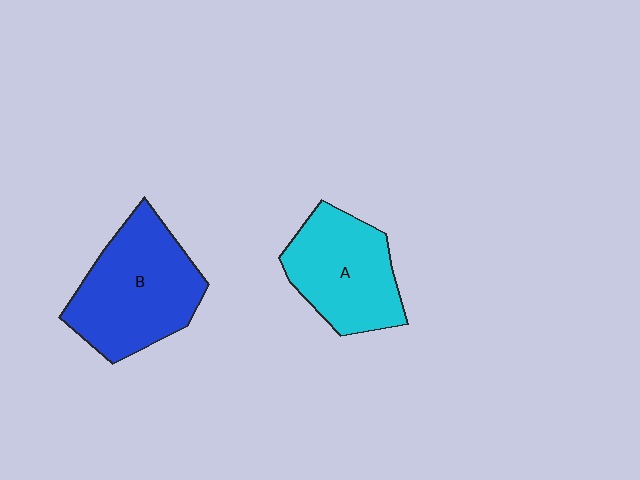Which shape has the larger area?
Shape B (blue).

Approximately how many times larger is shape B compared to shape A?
Approximately 1.2 times.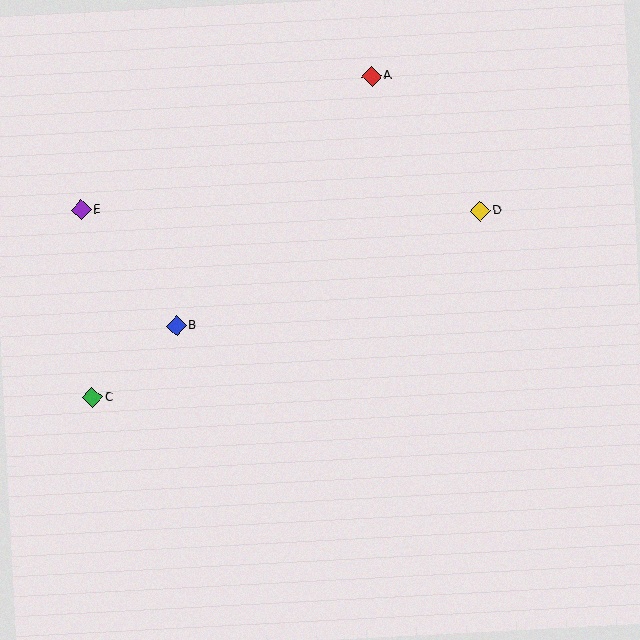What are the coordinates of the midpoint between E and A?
The midpoint between E and A is at (226, 143).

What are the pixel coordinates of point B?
Point B is at (176, 325).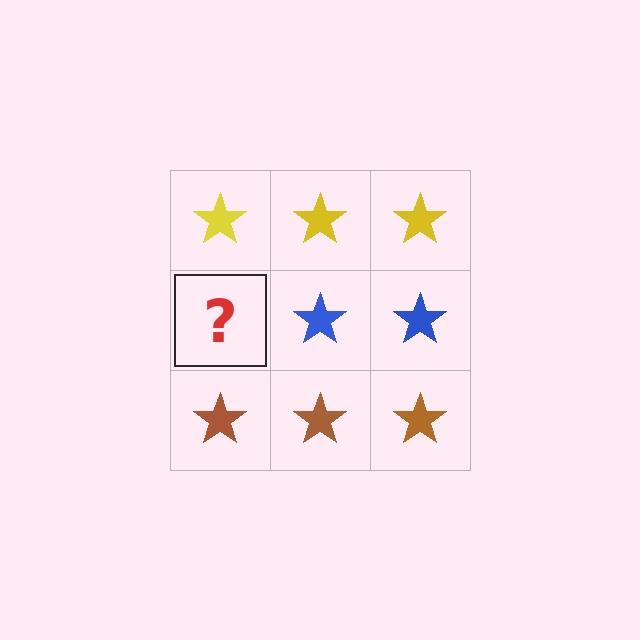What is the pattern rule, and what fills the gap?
The rule is that each row has a consistent color. The gap should be filled with a blue star.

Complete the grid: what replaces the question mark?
The question mark should be replaced with a blue star.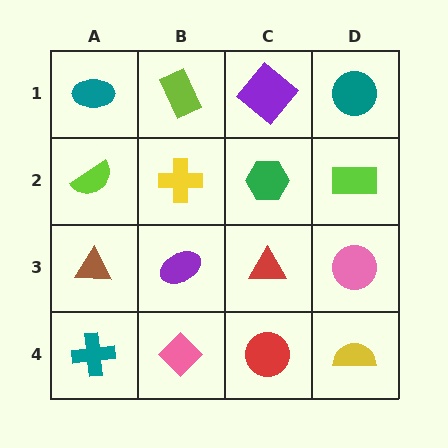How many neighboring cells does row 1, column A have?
2.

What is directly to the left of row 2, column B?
A lime semicircle.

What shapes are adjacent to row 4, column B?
A purple ellipse (row 3, column B), a teal cross (row 4, column A), a red circle (row 4, column C).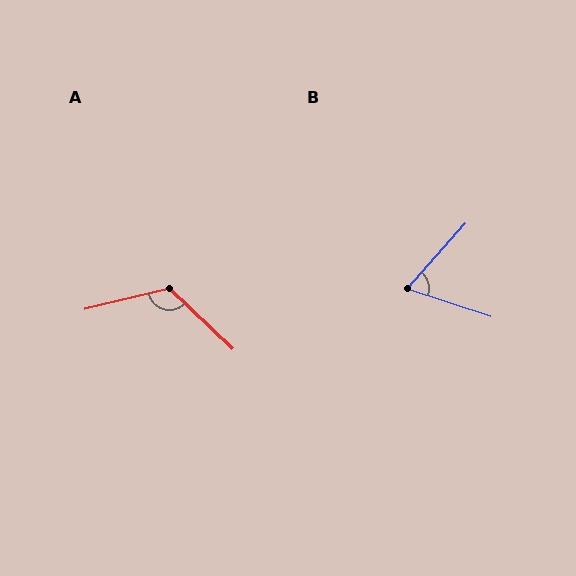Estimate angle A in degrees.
Approximately 123 degrees.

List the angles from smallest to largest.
B (66°), A (123°).